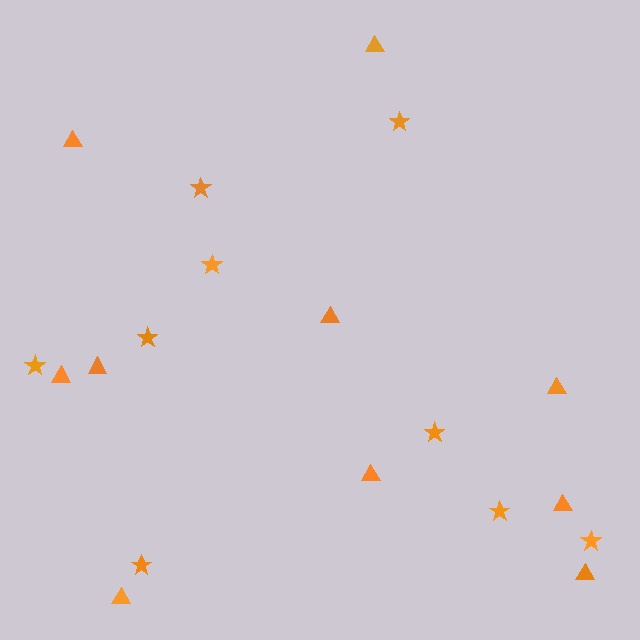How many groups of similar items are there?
There are 2 groups: one group of stars (9) and one group of triangles (10).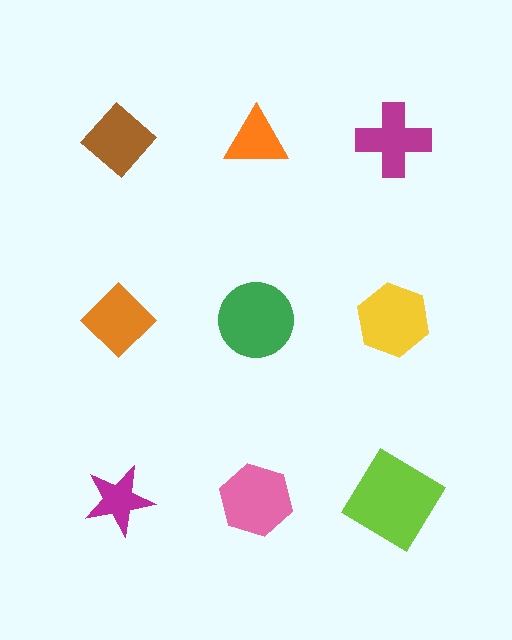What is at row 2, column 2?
A green circle.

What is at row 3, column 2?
A pink hexagon.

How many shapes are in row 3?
3 shapes.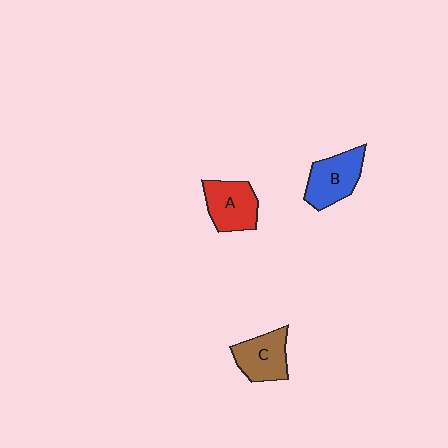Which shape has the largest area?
Shape B (blue).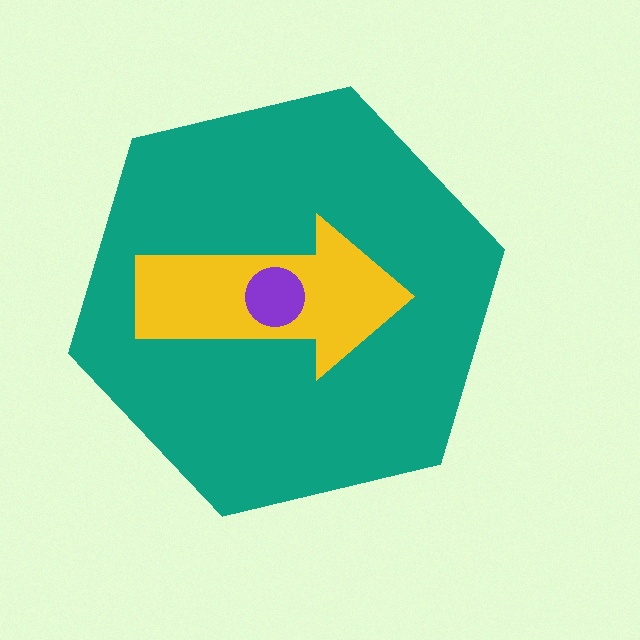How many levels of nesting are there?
3.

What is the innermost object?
The purple circle.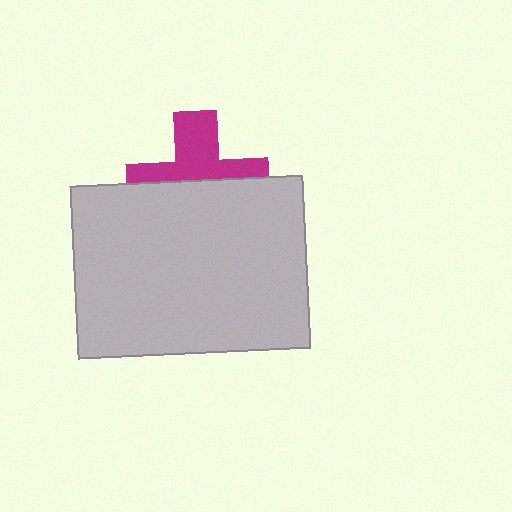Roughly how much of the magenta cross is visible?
About half of it is visible (roughly 47%).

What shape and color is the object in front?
The object in front is a light gray rectangle.